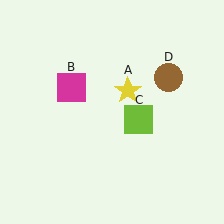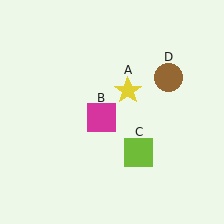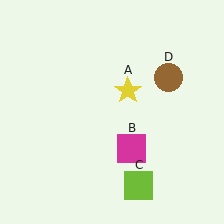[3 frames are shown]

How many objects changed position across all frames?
2 objects changed position: magenta square (object B), lime square (object C).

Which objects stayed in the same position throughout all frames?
Yellow star (object A) and brown circle (object D) remained stationary.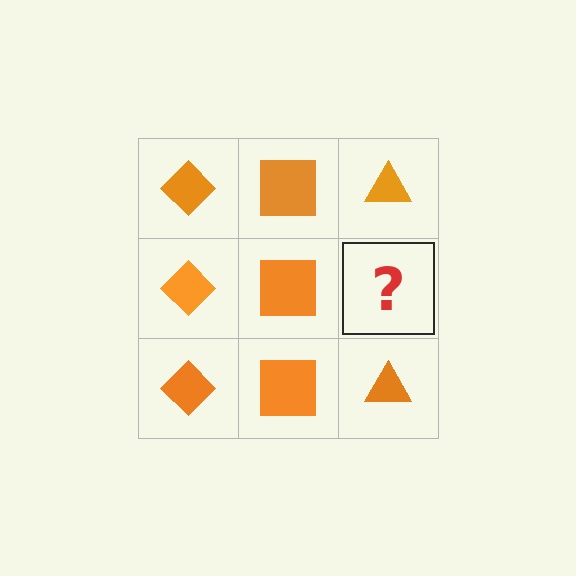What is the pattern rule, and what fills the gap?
The rule is that each column has a consistent shape. The gap should be filled with an orange triangle.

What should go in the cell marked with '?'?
The missing cell should contain an orange triangle.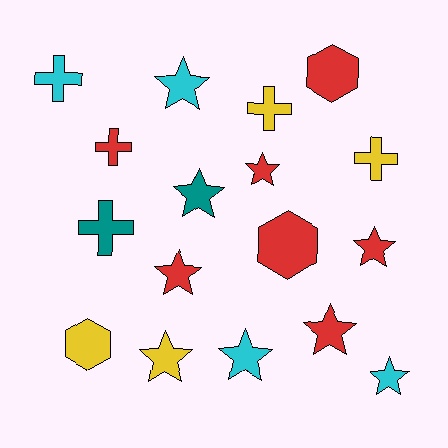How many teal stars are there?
There is 1 teal star.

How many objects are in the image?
There are 17 objects.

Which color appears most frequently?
Red, with 7 objects.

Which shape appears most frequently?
Star, with 9 objects.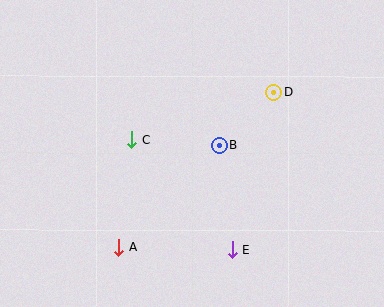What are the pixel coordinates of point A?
Point A is at (118, 247).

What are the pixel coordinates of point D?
Point D is at (274, 92).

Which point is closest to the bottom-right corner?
Point E is closest to the bottom-right corner.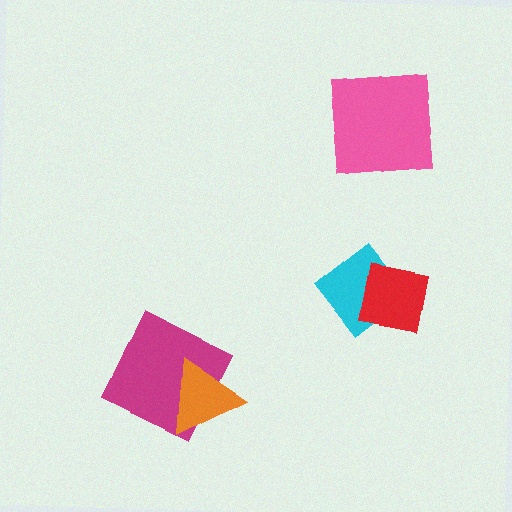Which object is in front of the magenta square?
The orange triangle is in front of the magenta square.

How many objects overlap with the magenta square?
1 object overlaps with the magenta square.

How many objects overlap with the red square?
1 object overlaps with the red square.